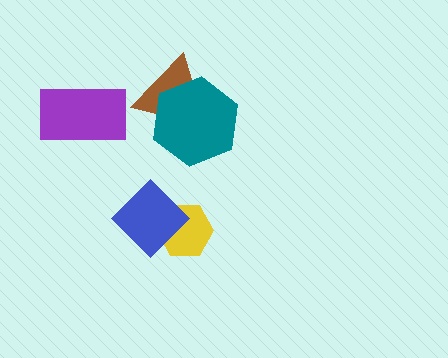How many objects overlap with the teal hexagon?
1 object overlaps with the teal hexagon.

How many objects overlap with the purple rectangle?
0 objects overlap with the purple rectangle.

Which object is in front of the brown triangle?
The teal hexagon is in front of the brown triangle.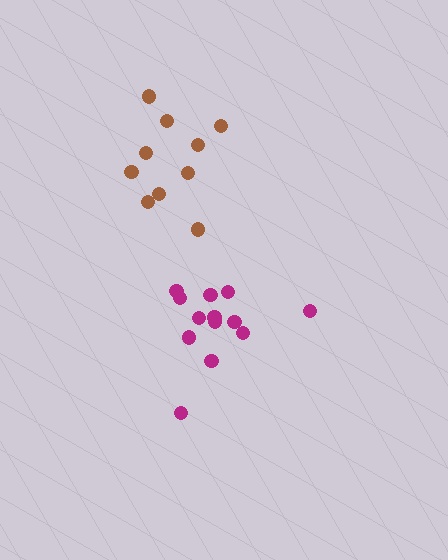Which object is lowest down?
The magenta cluster is bottommost.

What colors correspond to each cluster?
The clusters are colored: magenta, brown.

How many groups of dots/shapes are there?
There are 2 groups.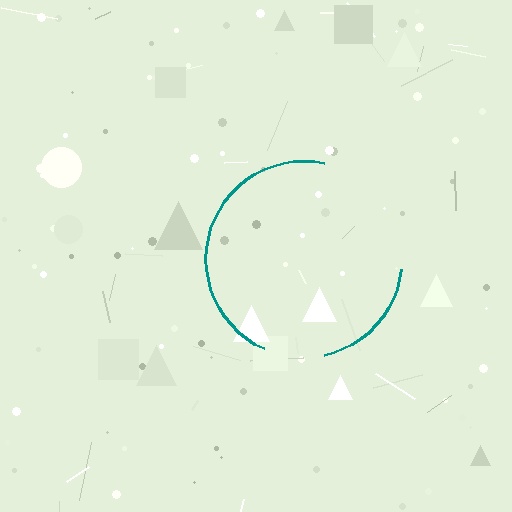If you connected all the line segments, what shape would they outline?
They would outline a circle.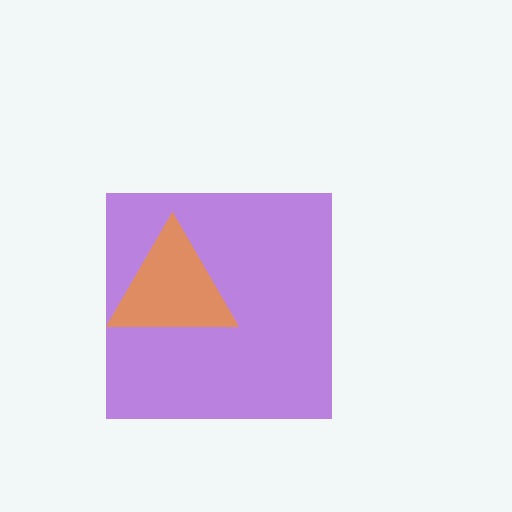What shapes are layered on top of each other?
The layered shapes are: a purple square, an orange triangle.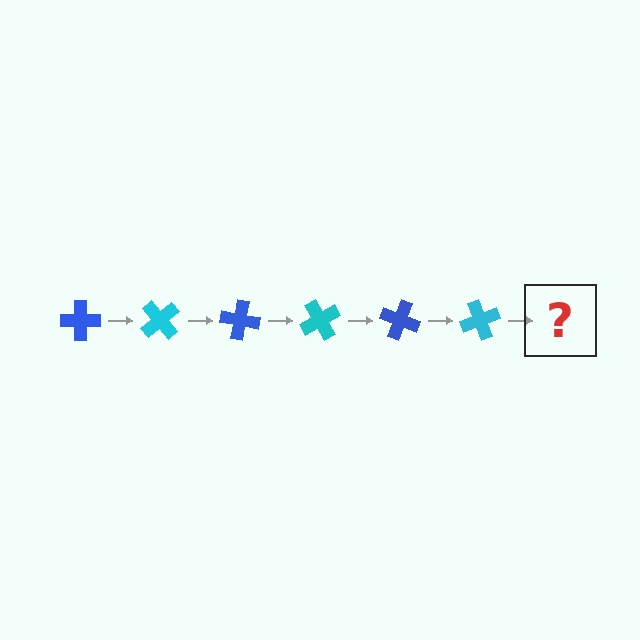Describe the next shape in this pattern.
It should be a blue cross, rotated 300 degrees from the start.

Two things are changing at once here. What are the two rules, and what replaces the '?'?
The two rules are that it rotates 50 degrees each step and the color cycles through blue and cyan. The '?' should be a blue cross, rotated 300 degrees from the start.